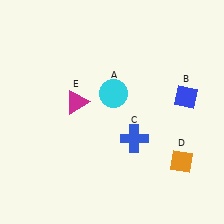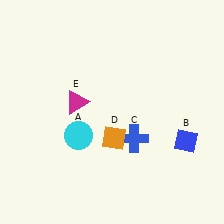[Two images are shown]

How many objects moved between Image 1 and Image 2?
3 objects moved between the two images.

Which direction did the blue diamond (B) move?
The blue diamond (B) moved down.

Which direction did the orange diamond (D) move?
The orange diamond (D) moved left.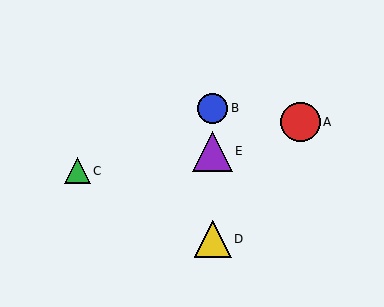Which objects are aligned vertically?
Objects B, D, E are aligned vertically.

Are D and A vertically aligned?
No, D is at x≈213 and A is at x≈301.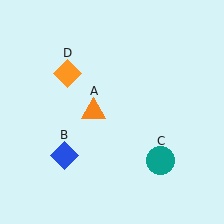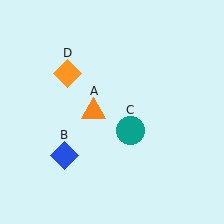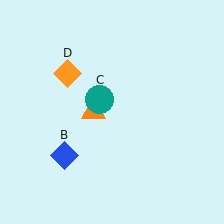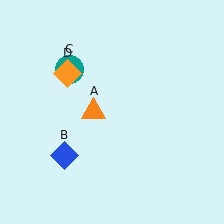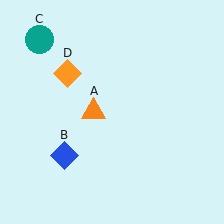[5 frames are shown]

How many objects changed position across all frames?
1 object changed position: teal circle (object C).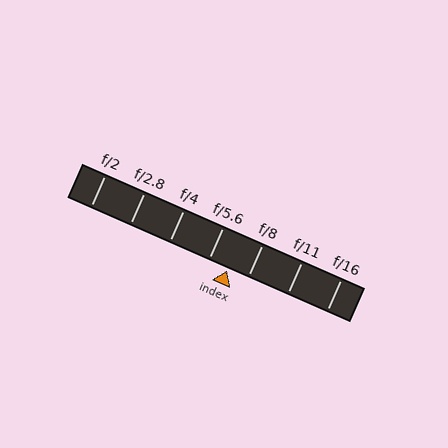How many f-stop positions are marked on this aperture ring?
There are 7 f-stop positions marked.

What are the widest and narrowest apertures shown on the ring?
The widest aperture shown is f/2 and the narrowest is f/16.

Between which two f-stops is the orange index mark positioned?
The index mark is between f/5.6 and f/8.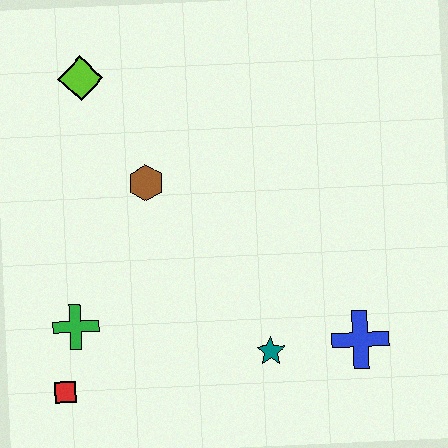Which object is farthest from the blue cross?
The lime diamond is farthest from the blue cross.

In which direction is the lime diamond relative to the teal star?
The lime diamond is above the teal star.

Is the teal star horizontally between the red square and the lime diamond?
No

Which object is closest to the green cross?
The red square is closest to the green cross.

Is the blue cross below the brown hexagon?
Yes